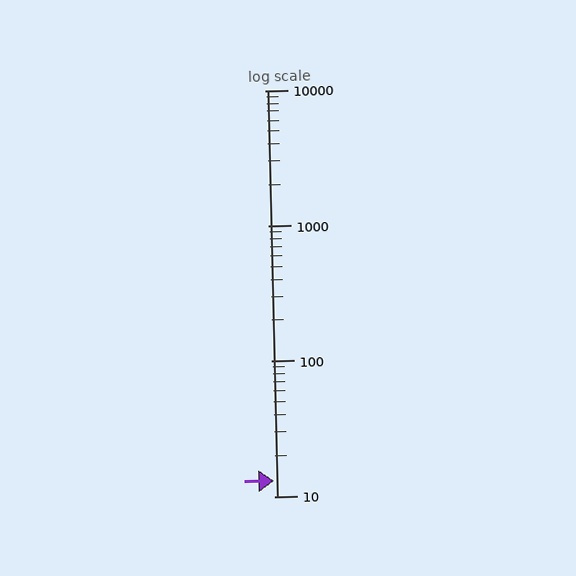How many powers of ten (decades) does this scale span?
The scale spans 3 decades, from 10 to 10000.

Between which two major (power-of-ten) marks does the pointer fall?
The pointer is between 10 and 100.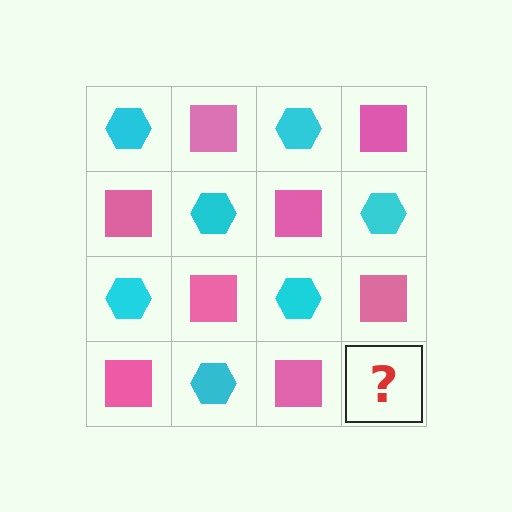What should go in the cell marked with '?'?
The missing cell should contain a cyan hexagon.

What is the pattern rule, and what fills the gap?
The rule is that it alternates cyan hexagon and pink square in a checkerboard pattern. The gap should be filled with a cyan hexagon.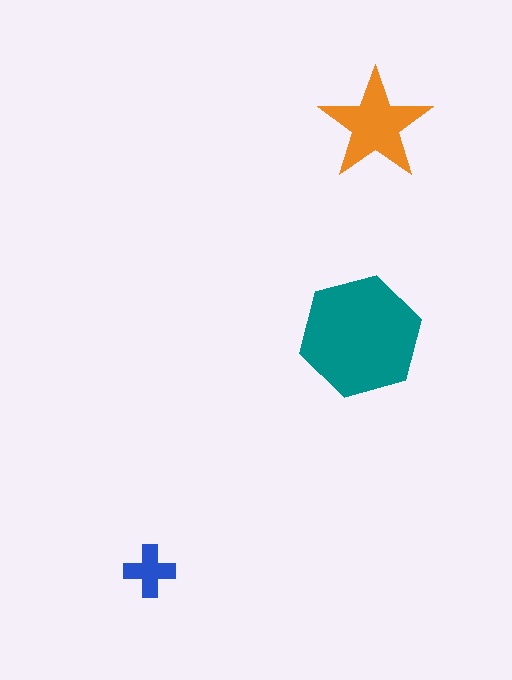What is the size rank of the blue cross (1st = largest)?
3rd.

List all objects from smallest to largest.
The blue cross, the orange star, the teal hexagon.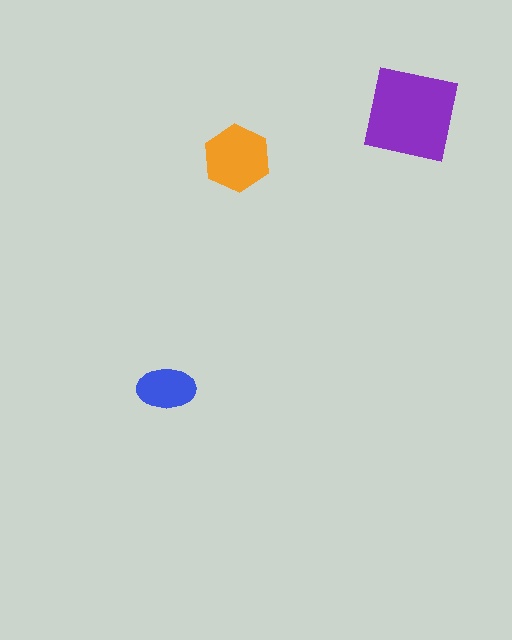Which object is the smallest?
The blue ellipse.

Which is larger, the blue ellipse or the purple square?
The purple square.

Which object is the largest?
The purple square.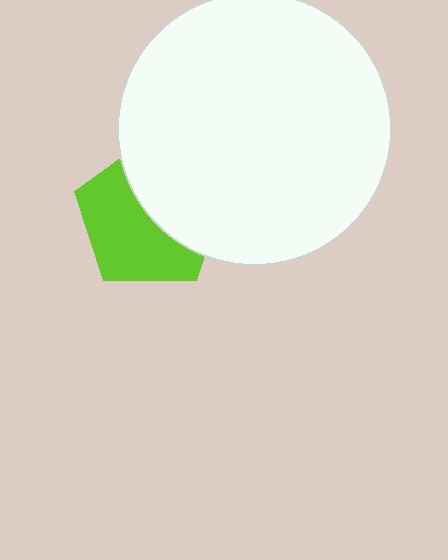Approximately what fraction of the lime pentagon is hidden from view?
Roughly 45% of the lime pentagon is hidden behind the white circle.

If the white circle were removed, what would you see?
You would see the complete lime pentagon.